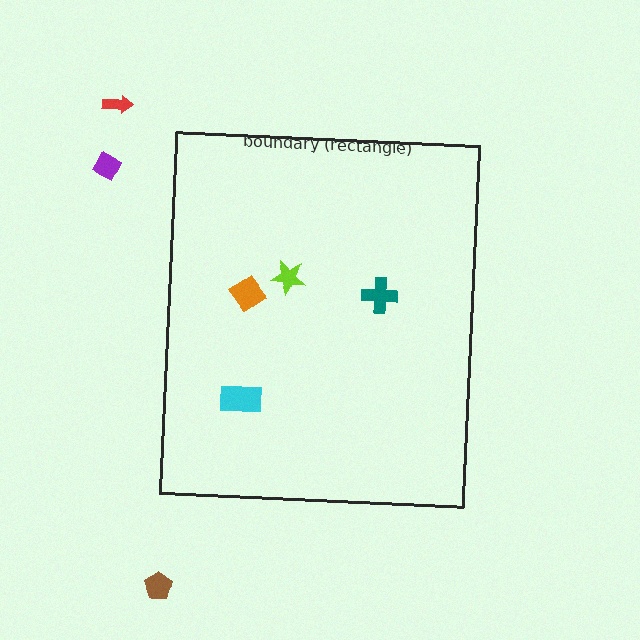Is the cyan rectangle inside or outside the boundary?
Inside.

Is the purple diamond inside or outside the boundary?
Outside.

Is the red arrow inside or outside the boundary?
Outside.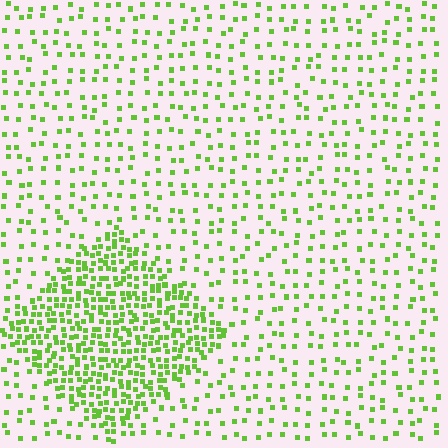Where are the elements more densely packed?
The elements are more densely packed inside the diamond boundary.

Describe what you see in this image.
The image contains small lime elements arranged at two different densities. A diamond-shaped region is visible where the elements are more densely packed than the surrounding area.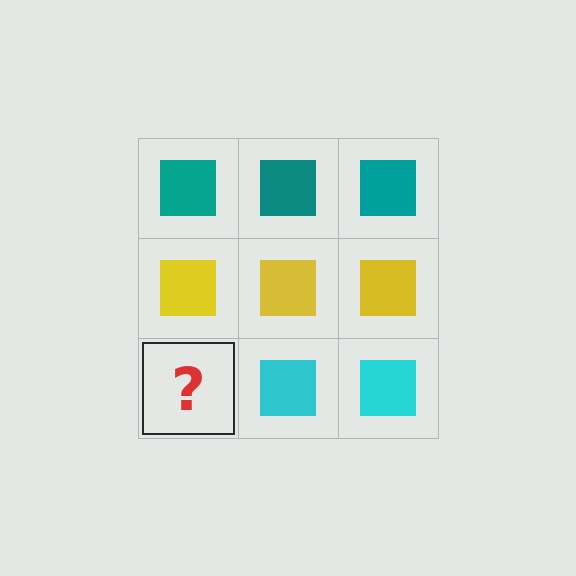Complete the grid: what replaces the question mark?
The question mark should be replaced with a cyan square.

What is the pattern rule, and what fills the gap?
The rule is that each row has a consistent color. The gap should be filled with a cyan square.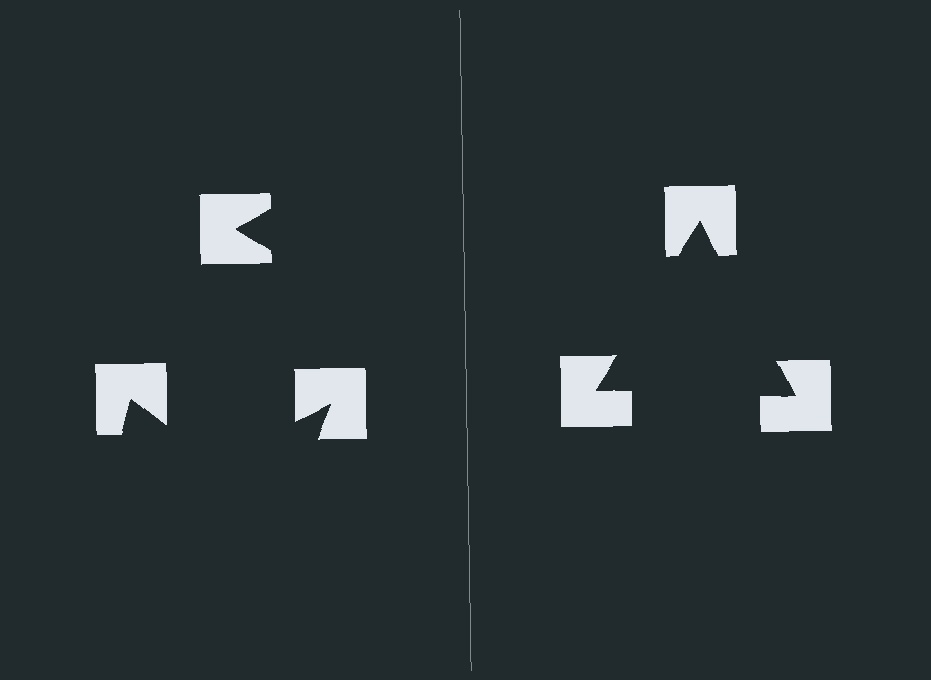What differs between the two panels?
The notched squares are positioned identically on both sides; only the wedge orientations differ. On the right they align to a triangle; on the left they are misaligned.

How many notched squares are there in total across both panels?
6 — 3 on each side.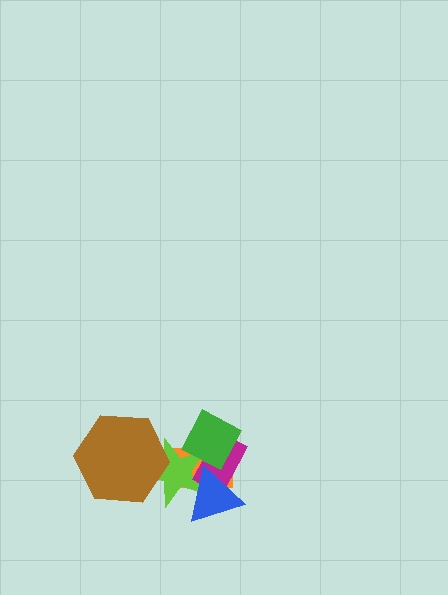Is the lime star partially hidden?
Yes, it is partially covered by another shape.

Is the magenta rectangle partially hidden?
Yes, it is partially covered by another shape.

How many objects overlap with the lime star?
5 objects overlap with the lime star.